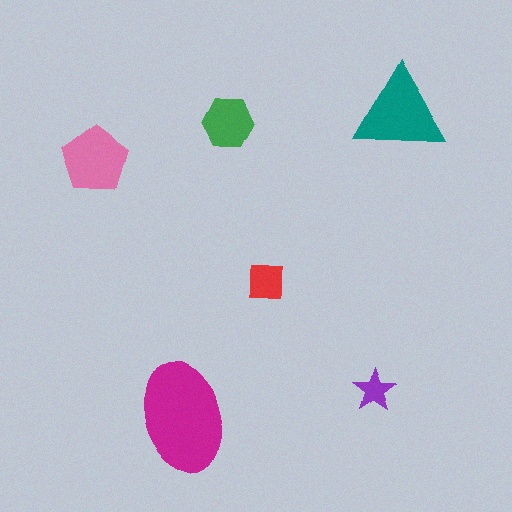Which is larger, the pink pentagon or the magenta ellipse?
The magenta ellipse.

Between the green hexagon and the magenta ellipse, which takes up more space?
The magenta ellipse.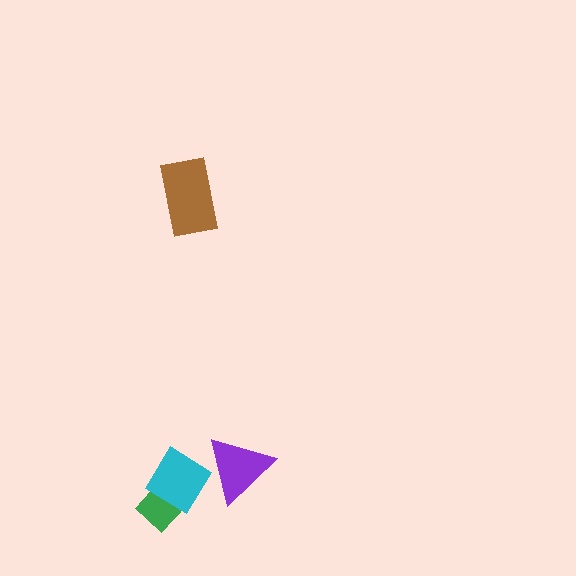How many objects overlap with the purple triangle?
1 object overlaps with the purple triangle.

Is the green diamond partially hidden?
Yes, it is partially covered by another shape.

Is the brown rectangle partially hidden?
No, no other shape covers it.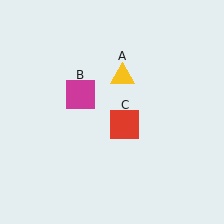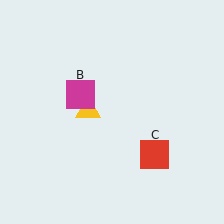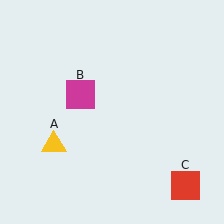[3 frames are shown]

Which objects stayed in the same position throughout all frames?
Magenta square (object B) remained stationary.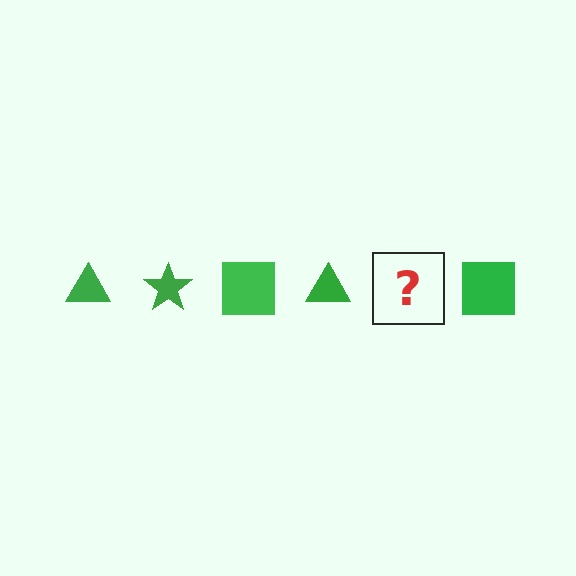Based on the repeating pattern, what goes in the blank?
The blank should be a green star.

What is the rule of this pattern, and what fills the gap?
The rule is that the pattern cycles through triangle, star, square shapes in green. The gap should be filled with a green star.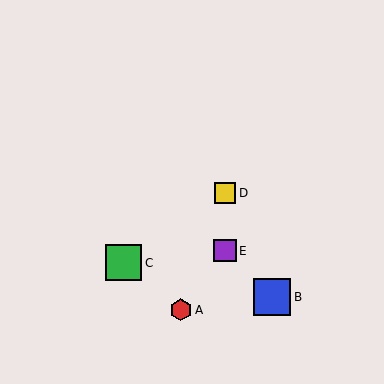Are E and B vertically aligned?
No, E is at x≈225 and B is at x≈272.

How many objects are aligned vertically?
2 objects (D, E) are aligned vertically.